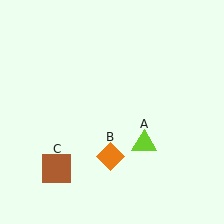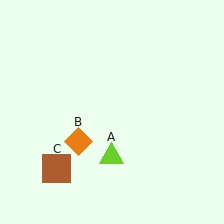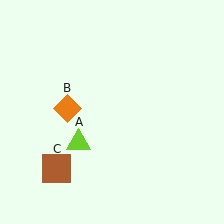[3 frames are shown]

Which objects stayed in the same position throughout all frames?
Brown square (object C) remained stationary.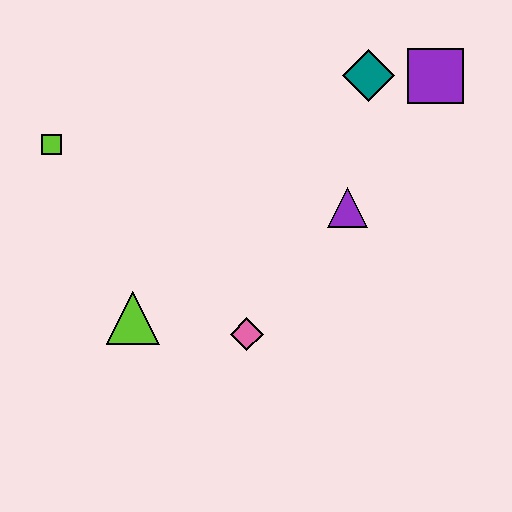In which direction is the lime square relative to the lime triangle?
The lime square is above the lime triangle.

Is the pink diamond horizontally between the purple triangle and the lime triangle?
Yes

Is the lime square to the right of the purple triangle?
No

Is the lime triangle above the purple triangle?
No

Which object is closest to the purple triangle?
The teal diamond is closest to the purple triangle.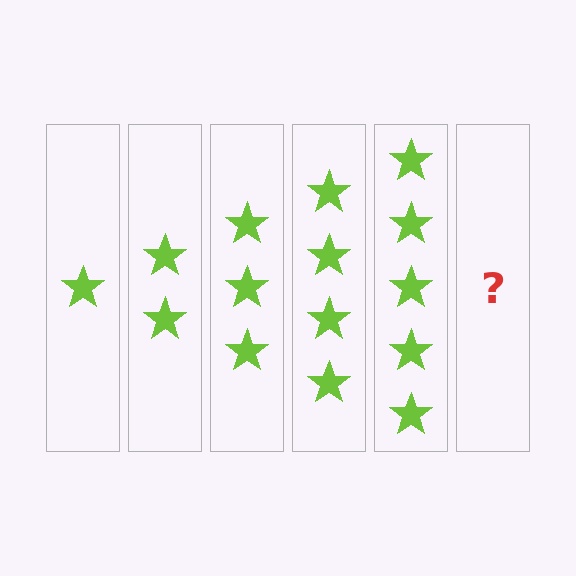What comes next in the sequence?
The next element should be 6 stars.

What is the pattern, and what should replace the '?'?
The pattern is that each step adds one more star. The '?' should be 6 stars.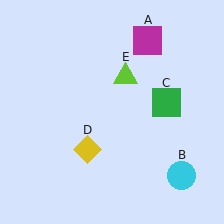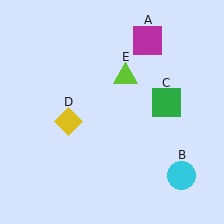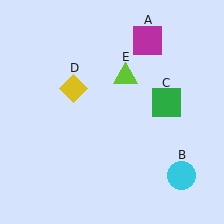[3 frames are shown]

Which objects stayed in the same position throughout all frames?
Magenta square (object A) and cyan circle (object B) and green square (object C) and lime triangle (object E) remained stationary.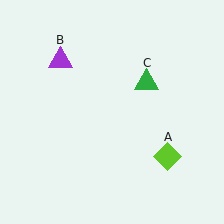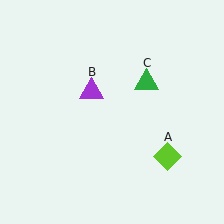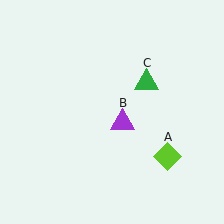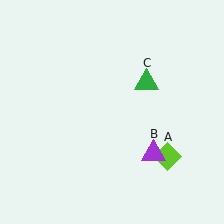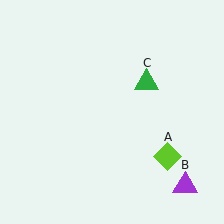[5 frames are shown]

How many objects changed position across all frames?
1 object changed position: purple triangle (object B).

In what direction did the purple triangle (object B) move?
The purple triangle (object B) moved down and to the right.